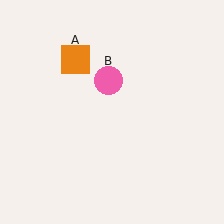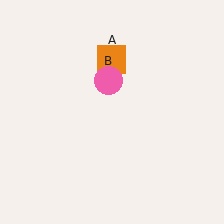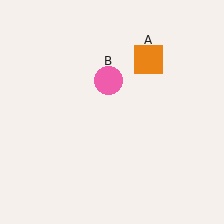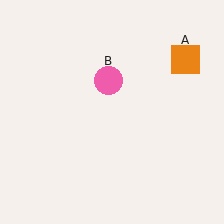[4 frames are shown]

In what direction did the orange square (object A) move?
The orange square (object A) moved right.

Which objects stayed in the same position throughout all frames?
Pink circle (object B) remained stationary.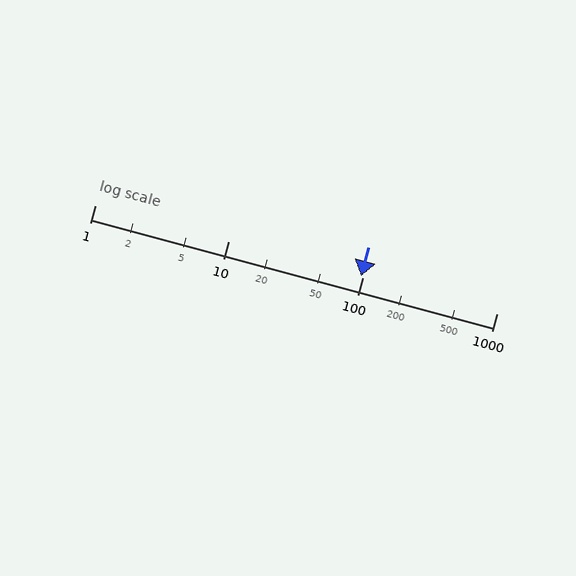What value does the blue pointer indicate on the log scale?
The pointer indicates approximately 97.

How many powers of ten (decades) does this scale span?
The scale spans 3 decades, from 1 to 1000.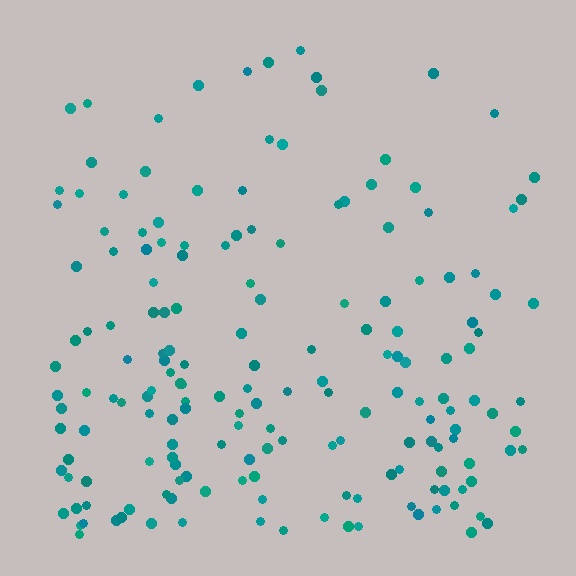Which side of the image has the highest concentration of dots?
The bottom.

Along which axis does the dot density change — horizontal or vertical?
Vertical.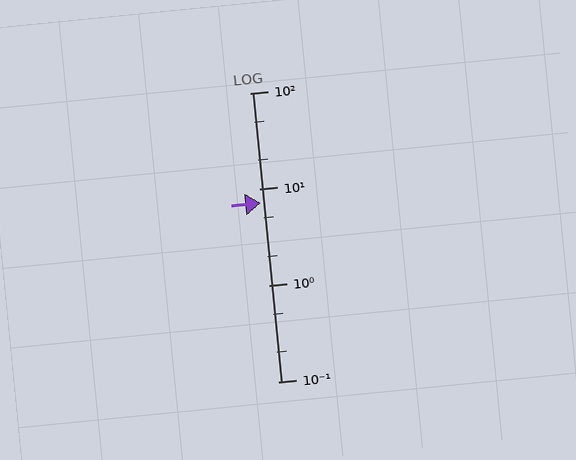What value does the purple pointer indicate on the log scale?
The pointer indicates approximately 7.2.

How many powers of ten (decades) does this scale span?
The scale spans 3 decades, from 0.1 to 100.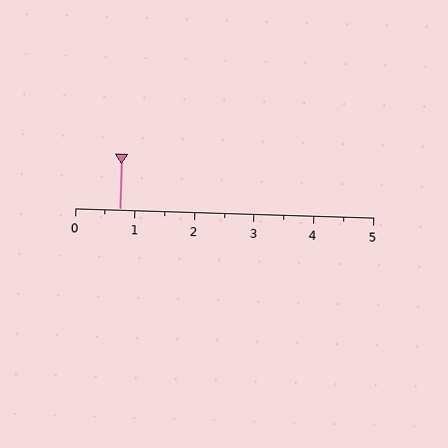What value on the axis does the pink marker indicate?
The marker indicates approximately 0.8.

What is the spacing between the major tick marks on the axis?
The major ticks are spaced 1 apart.